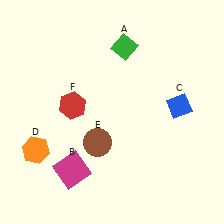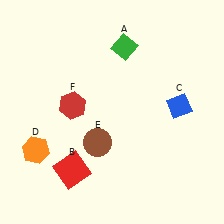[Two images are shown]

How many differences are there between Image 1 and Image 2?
There is 1 difference between the two images.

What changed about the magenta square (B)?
In Image 1, B is magenta. In Image 2, it changed to red.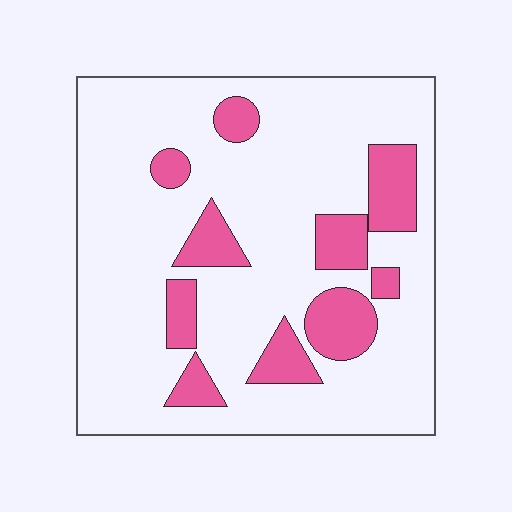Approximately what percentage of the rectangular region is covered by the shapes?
Approximately 20%.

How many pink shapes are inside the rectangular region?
10.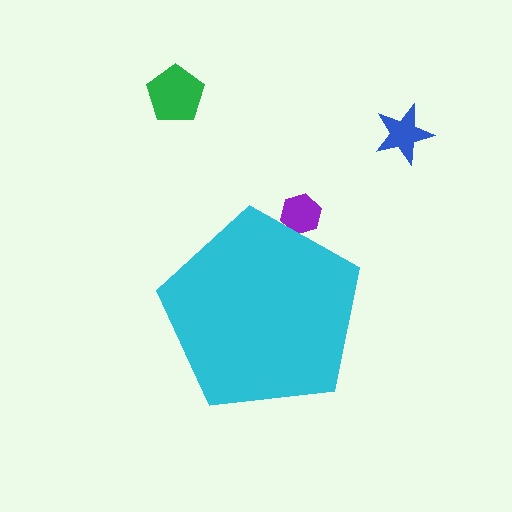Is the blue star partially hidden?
No, the blue star is fully visible.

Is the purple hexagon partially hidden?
Yes, the purple hexagon is partially hidden behind the cyan pentagon.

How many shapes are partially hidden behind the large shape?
1 shape is partially hidden.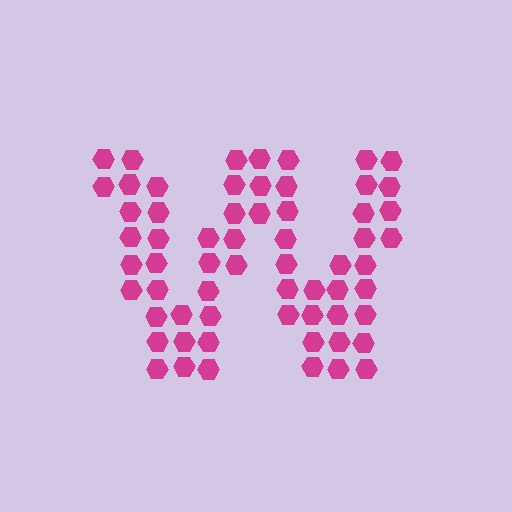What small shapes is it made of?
It is made of small hexagons.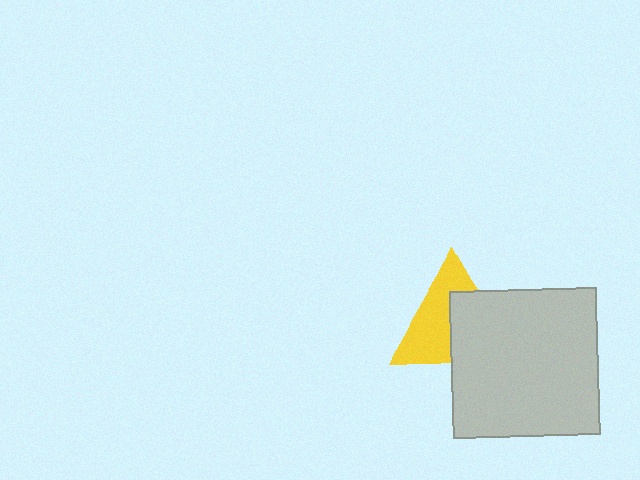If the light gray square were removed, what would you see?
You would see the complete yellow triangle.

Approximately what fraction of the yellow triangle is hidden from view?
Roughly 46% of the yellow triangle is hidden behind the light gray square.